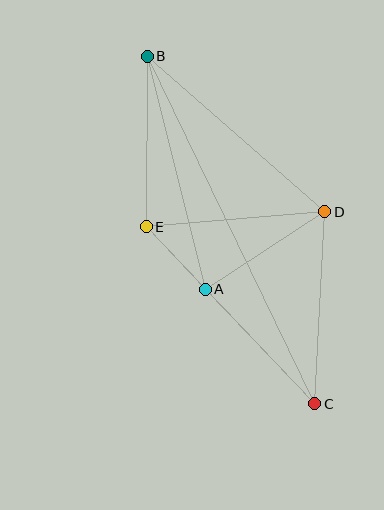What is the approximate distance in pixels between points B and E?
The distance between B and E is approximately 171 pixels.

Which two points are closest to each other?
Points A and E are closest to each other.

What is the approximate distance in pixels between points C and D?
The distance between C and D is approximately 192 pixels.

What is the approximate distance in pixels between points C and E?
The distance between C and E is approximately 244 pixels.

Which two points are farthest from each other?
Points B and C are farthest from each other.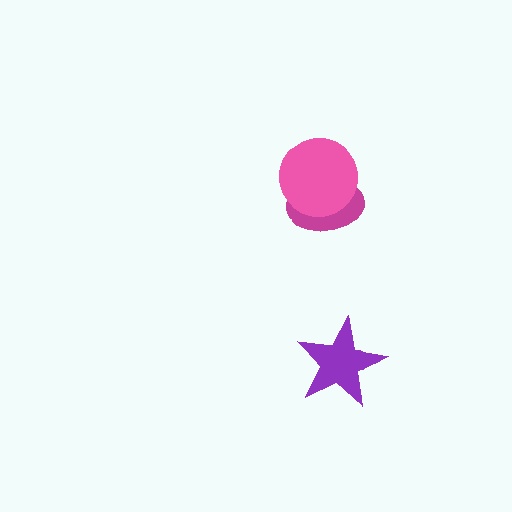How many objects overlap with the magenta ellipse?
1 object overlaps with the magenta ellipse.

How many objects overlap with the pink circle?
1 object overlaps with the pink circle.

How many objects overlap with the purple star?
0 objects overlap with the purple star.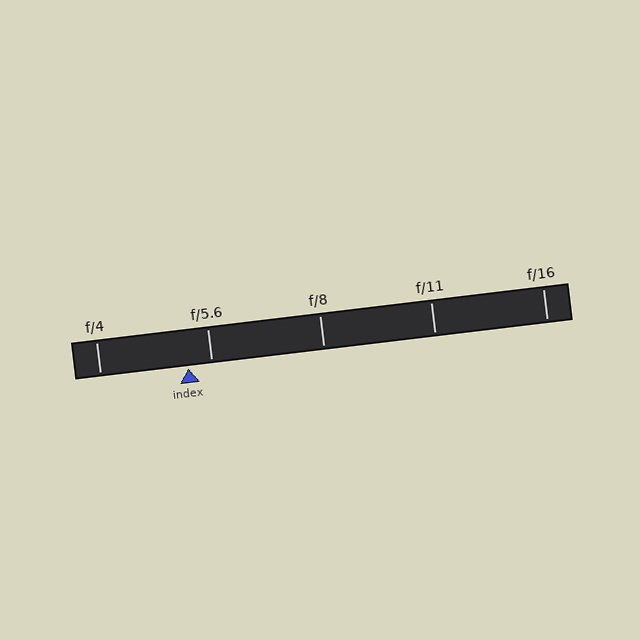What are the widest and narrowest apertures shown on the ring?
The widest aperture shown is f/4 and the narrowest is f/16.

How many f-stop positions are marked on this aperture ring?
There are 5 f-stop positions marked.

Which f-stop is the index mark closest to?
The index mark is closest to f/5.6.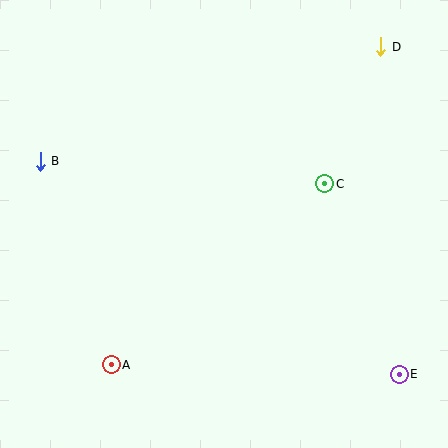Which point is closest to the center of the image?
Point C at (325, 184) is closest to the center.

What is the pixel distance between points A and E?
The distance between A and E is 288 pixels.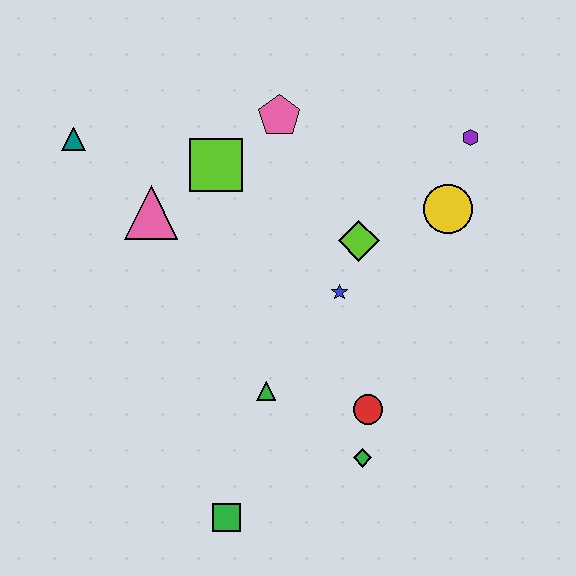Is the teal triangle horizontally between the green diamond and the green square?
No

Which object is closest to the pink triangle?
The lime square is closest to the pink triangle.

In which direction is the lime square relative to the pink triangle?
The lime square is to the right of the pink triangle.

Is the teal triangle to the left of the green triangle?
Yes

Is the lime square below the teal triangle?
Yes